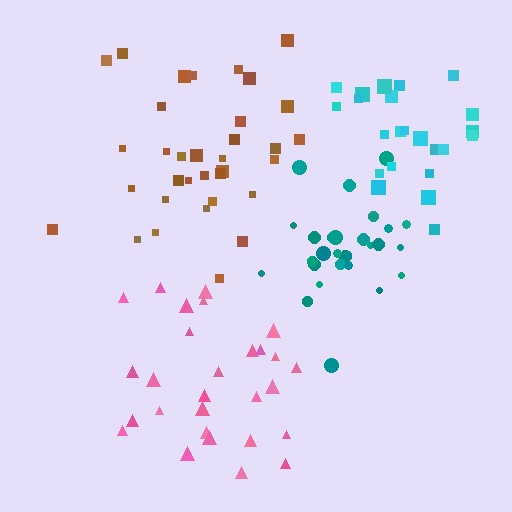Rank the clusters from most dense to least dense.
teal, cyan, pink, brown.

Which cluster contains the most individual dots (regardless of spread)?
Brown (35).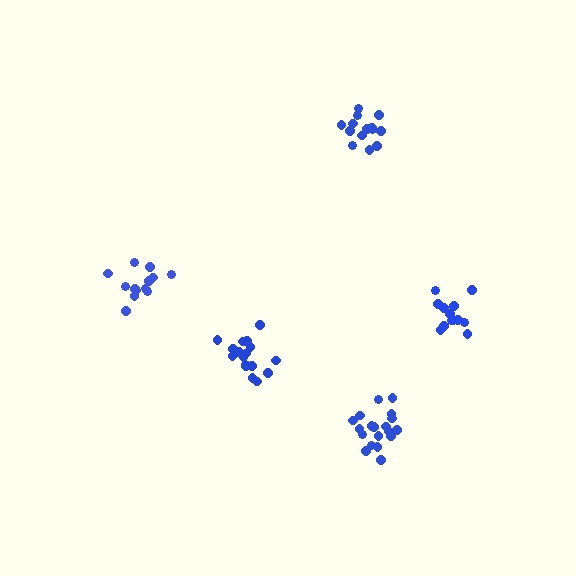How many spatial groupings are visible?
There are 5 spatial groupings.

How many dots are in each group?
Group 1: 19 dots, Group 2: 14 dots, Group 3: 14 dots, Group 4: 14 dots, Group 5: 17 dots (78 total).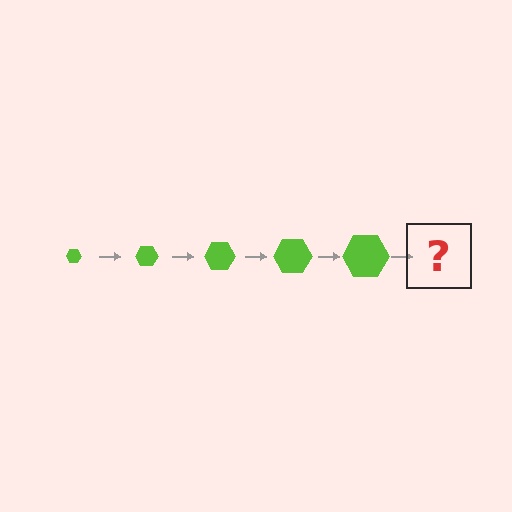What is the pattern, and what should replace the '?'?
The pattern is that the hexagon gets progressively larger each step. The '?' should be a lime hexagon, larger than the previous one.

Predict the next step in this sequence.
The next step is a lime hexagon, larger than the previous one.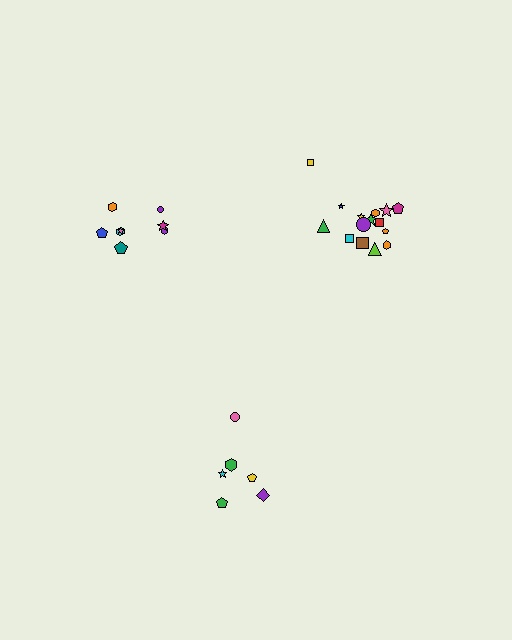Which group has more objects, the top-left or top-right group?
The top-right group.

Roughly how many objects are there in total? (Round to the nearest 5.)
Roughly 30 objects in total.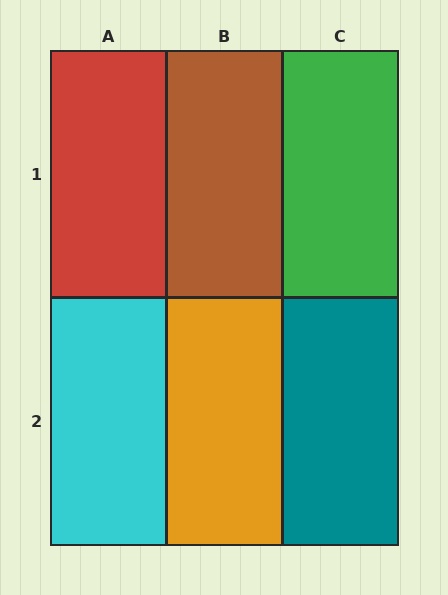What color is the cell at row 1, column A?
Red.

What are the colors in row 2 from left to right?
Cyan, orange, teal.